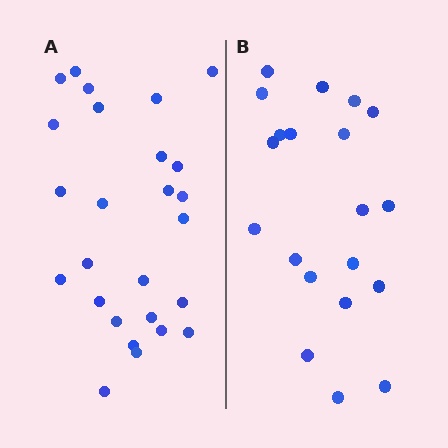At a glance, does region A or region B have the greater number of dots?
Region A (the left region) has more dots.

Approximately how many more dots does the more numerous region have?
Region A has about 6 more dots than region B.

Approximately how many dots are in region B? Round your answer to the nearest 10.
About 20 dots.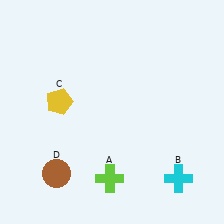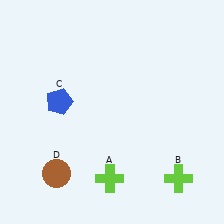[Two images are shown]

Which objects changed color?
B changed from cyan to lime. C changed from yellow to blue.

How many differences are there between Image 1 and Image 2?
There are 2 differences between the two images.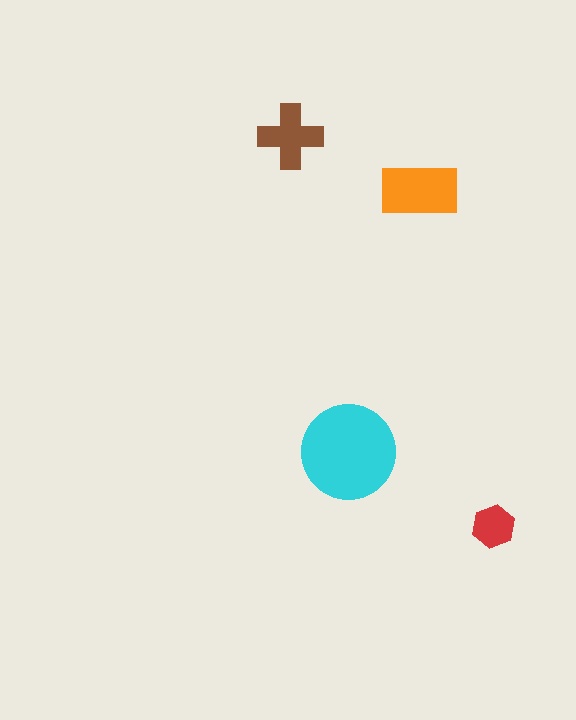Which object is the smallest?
The red hexagon.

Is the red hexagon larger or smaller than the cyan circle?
Smaller.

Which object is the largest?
The cyan circle.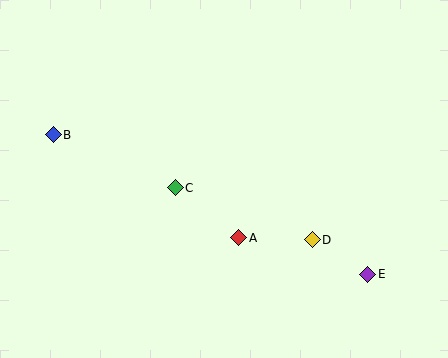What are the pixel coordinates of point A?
Point A is at (239, 238).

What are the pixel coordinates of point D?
Point D is at (312, 240).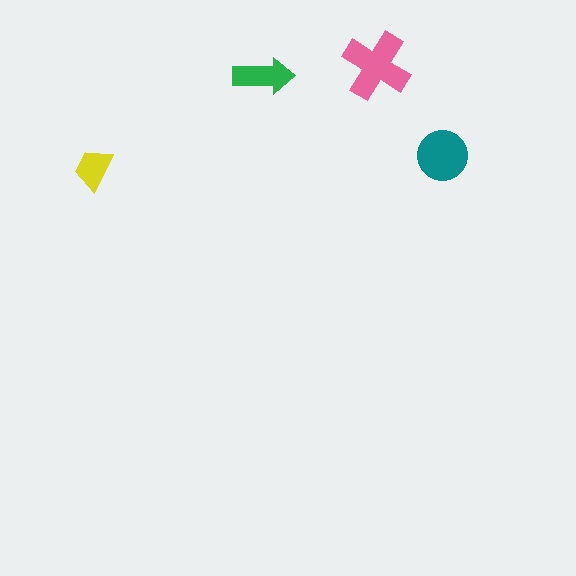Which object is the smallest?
The yellow trapezoid.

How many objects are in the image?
There are 4 objects in the image.